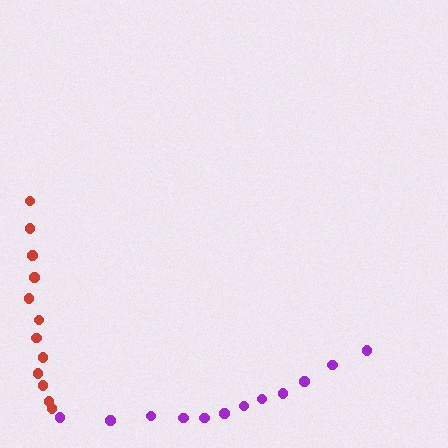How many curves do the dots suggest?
There are 2 distinct paths.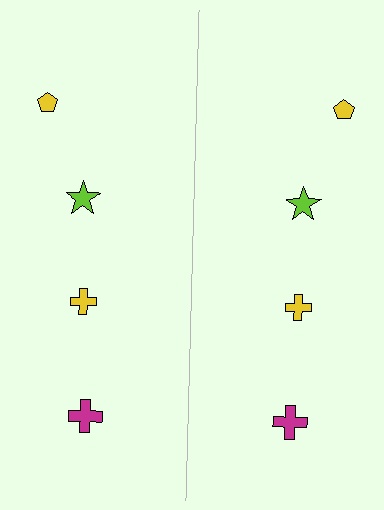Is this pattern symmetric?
Yes, this pattern has bilateral (reflection) symmetry.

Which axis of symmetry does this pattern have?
The pattern has a vertical axis of symmetry running through the center of the image.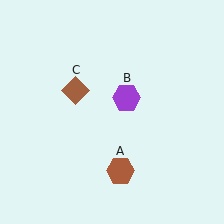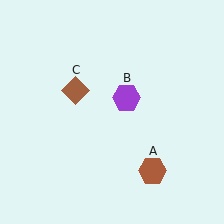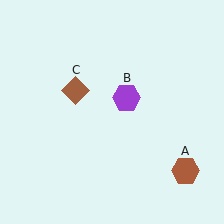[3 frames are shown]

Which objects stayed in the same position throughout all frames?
Purple hexagon (object B) and brown diamond (object C) remained stationary.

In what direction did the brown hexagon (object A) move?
The brown hexagon (object A) moved right.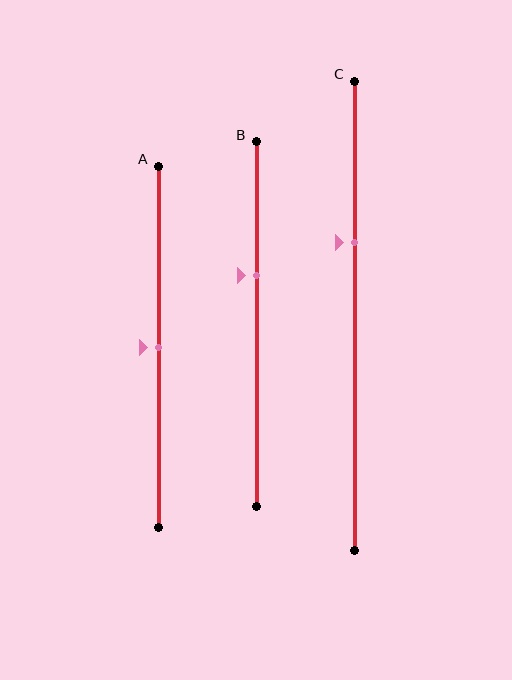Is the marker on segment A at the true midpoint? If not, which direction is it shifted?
Yes, the marker on segment A is at the true midpoint.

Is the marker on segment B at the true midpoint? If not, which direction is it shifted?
No, the marker on segment B is shifted upward by about 13% of the segment length.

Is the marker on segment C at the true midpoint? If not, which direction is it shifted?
No, the marker on segment C is shifted upward by about 16% of the segment length.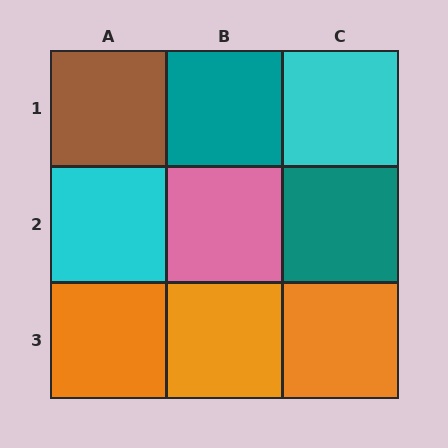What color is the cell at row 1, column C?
Cyan.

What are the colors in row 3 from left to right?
Orange, orange, orange.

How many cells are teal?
2 cells are teal.